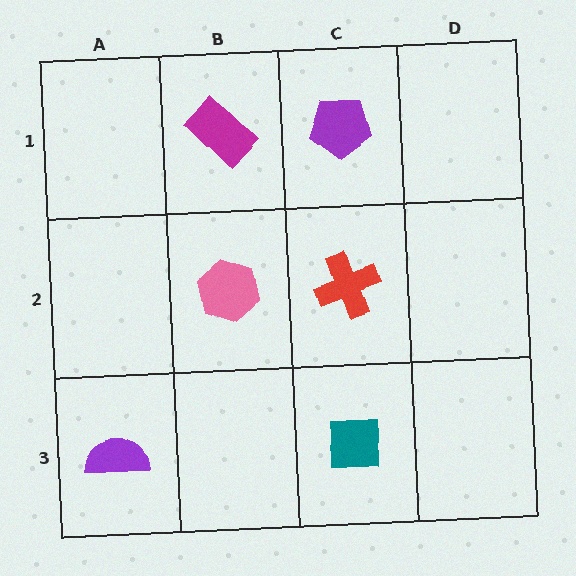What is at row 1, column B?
A magenta rectangle.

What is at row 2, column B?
A pink hexagon.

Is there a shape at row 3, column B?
No, that cell is empty.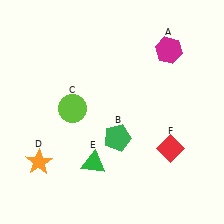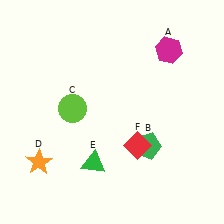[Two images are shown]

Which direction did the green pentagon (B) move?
The green pentagon (B) moved right.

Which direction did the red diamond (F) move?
The red diamond (F) moved left.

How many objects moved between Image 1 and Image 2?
2 objects moved between the two images.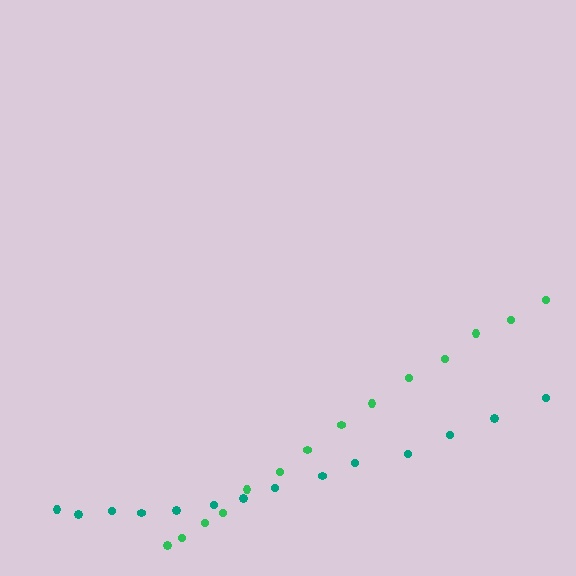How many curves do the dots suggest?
There are 2 distinct paths.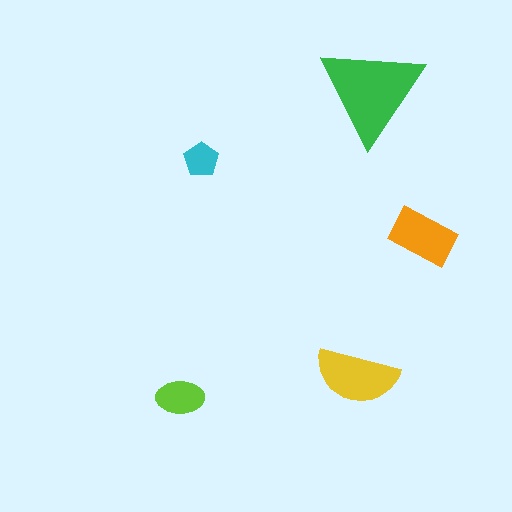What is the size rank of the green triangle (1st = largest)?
1st.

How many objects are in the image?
There are 5 objects in the image.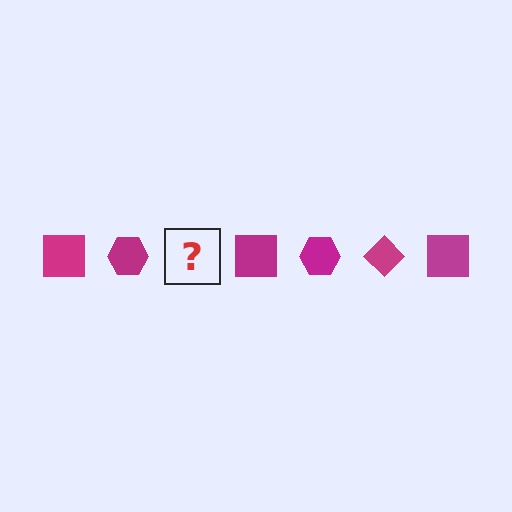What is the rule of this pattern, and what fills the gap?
The rule is that the pattern cycles through square, hexagon, diamond shapes in magenta. The gap should be filled with a magenta diamond.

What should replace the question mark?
The question mark should be replaced with a magenta diamond.